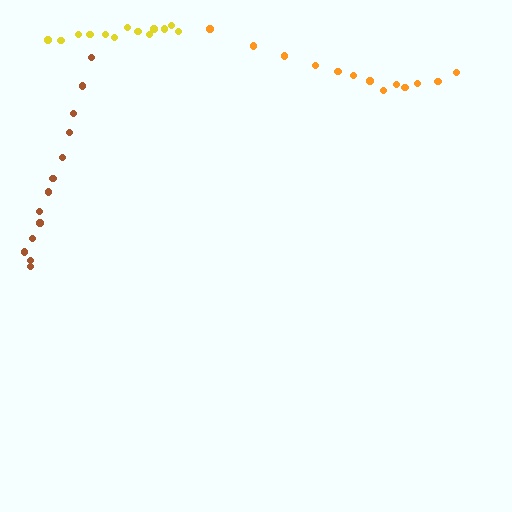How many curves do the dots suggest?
There are 3 distinct paths.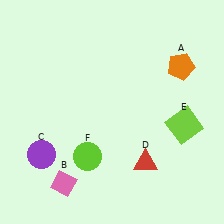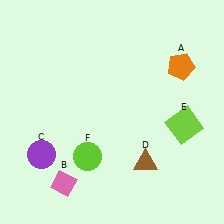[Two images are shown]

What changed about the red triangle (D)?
In Image 1, D is red. In Image 2, it changed to brown.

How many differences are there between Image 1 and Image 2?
There is 1 difference between the two images.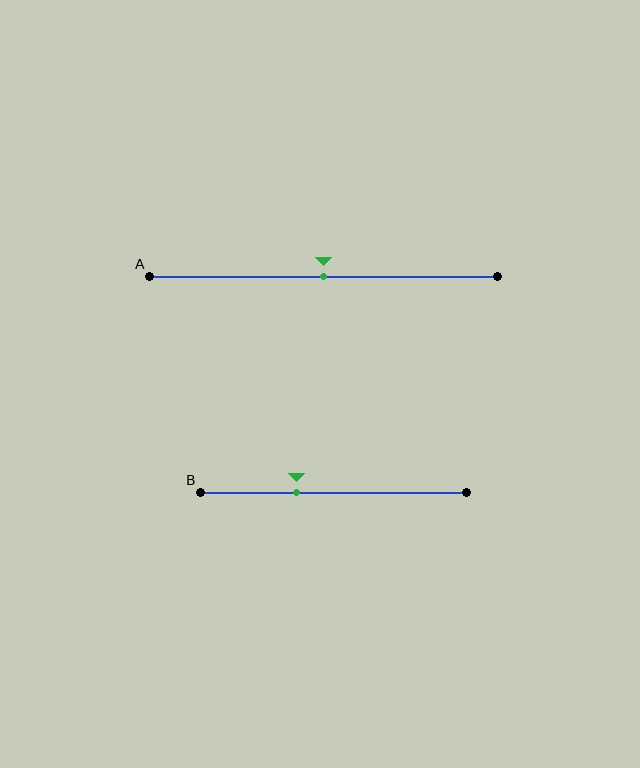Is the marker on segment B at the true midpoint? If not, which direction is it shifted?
No, the marker on segment B is shifted to the left by about 14% of the segment length.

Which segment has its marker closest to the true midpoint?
Segment A has its marker closest to the true midpoint.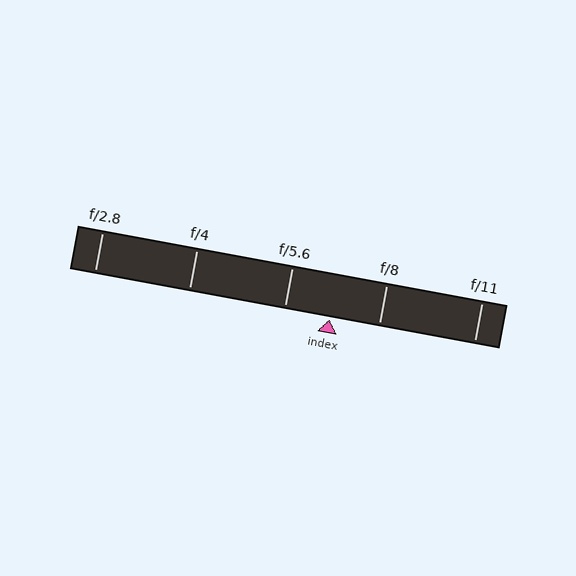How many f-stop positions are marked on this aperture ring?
There are 5 f-stop positions marked.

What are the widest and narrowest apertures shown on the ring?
The widest aperture shown is f/2.8 and the narrowest is f/11.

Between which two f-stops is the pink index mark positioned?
The index mark is between f/5.6 and f/8.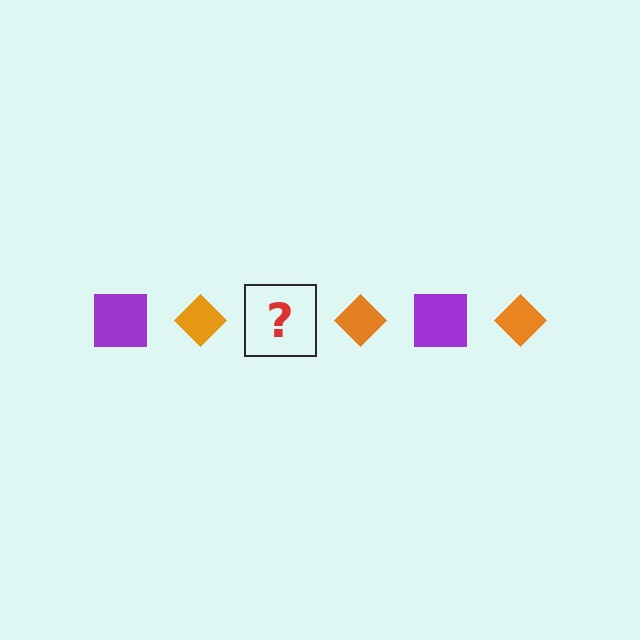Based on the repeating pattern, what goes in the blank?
The blank should be a purple square.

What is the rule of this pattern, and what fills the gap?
The rule is that the pattern alternates between purple square and orange diamond. The gap should be filled with a purple square.